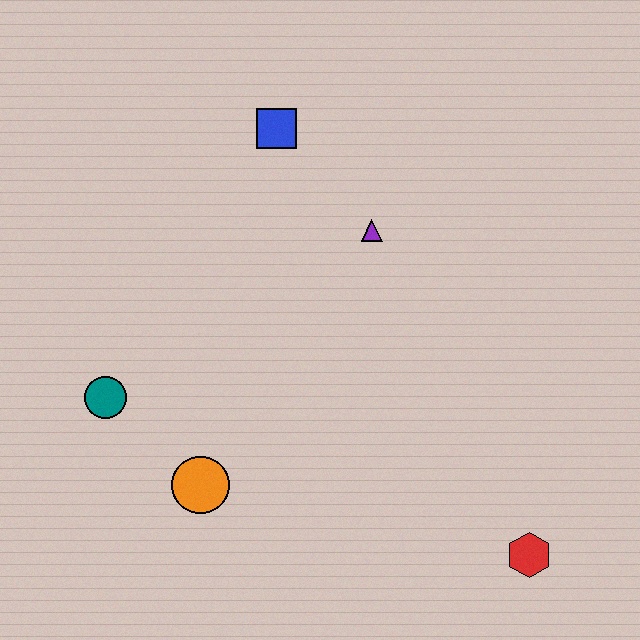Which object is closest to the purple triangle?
The blue square is closest to the purple triangle.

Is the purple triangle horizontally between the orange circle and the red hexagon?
Yes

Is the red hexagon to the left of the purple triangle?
No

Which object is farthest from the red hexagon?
The blue square is farthest from the red hexagon.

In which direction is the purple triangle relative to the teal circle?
The purple triangle is to the right of the teal circle.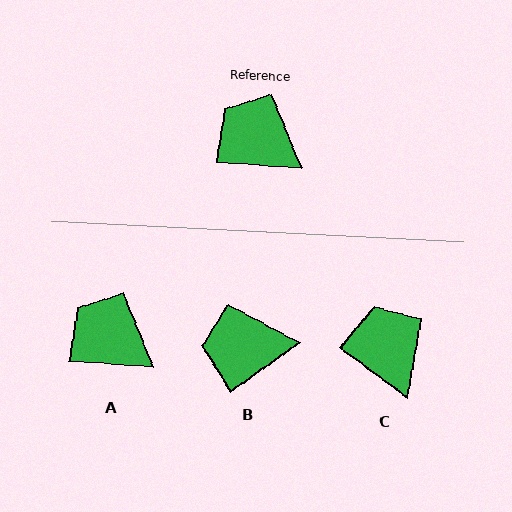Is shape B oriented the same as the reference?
No, it is off by about 40 degrees.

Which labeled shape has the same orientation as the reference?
A.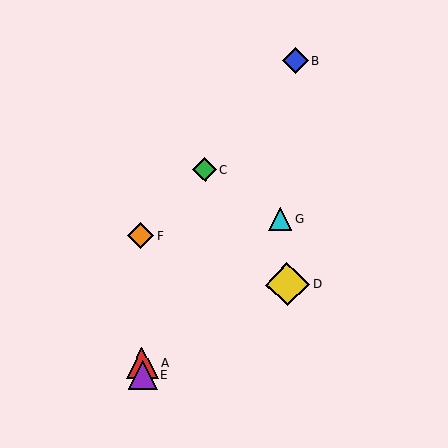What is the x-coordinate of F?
Object F is at x≈141.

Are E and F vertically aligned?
Yes, both are at x≈142.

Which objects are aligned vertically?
Objects A, E, F are aligned vertically.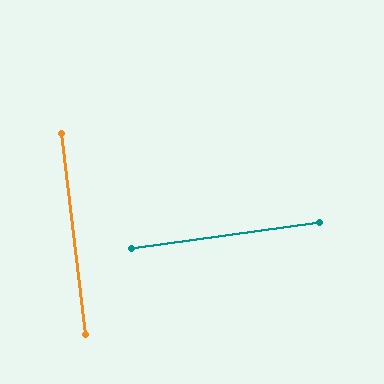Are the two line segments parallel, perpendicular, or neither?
Perpendicular — they meet at approximately 89°.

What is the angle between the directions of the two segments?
Approximately 89 degrees.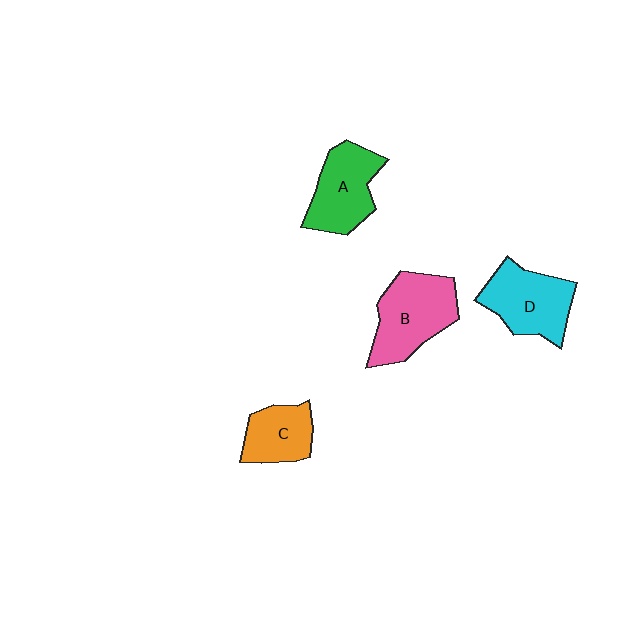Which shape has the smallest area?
Shape C (orange).